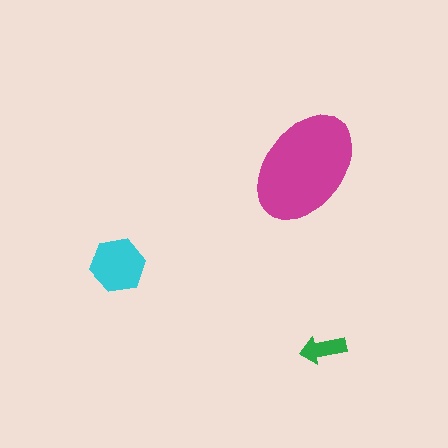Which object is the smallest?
The green arrow.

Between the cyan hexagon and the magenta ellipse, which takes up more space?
The magenta ellipse.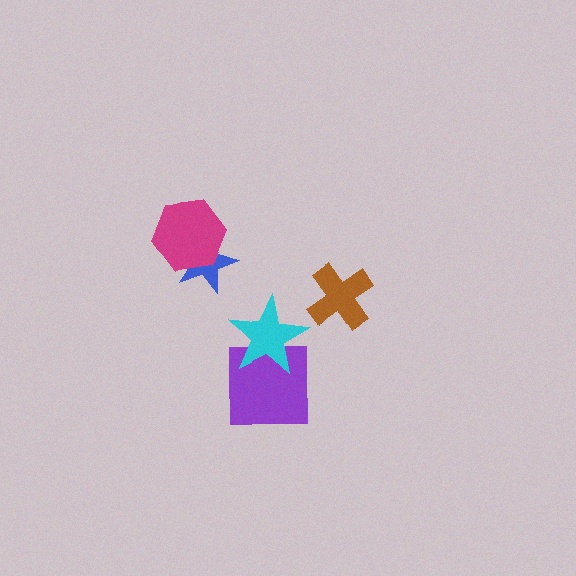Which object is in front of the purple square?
The cyan star is in front of the purple square.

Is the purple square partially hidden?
Yes, it is partially covered by another shape.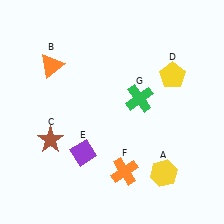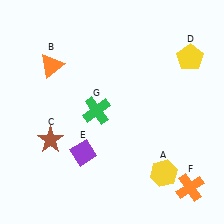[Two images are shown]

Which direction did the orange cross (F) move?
The orange cross (F) moved right.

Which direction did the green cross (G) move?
The green cross (G) moved left.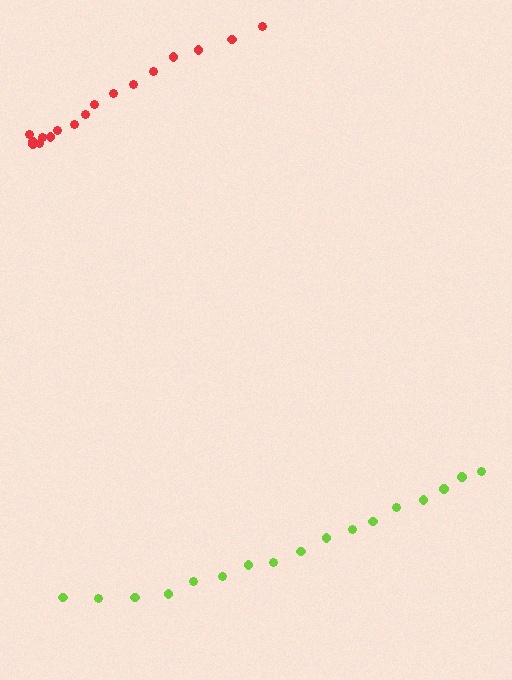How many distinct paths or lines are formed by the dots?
There are 2 distinct paths.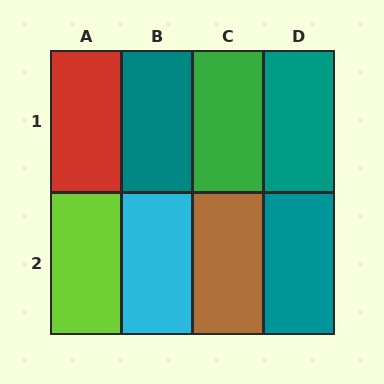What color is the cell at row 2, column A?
Lime.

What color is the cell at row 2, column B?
Cyan.